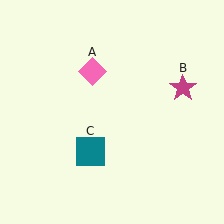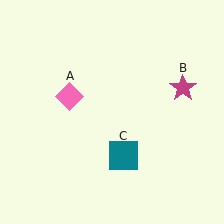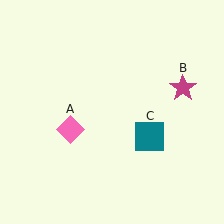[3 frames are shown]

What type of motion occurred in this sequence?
The pink diamond (object A), teal square (object C) rotated counterclockwise around the center of the scene.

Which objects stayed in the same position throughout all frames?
Magenta star (object B) remained stationary.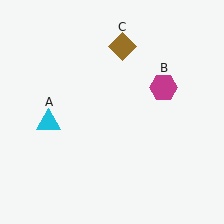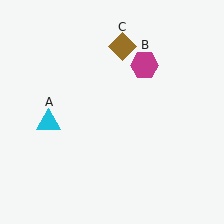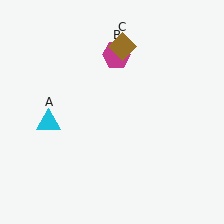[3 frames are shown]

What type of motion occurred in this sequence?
The magenta hexagon (object B) rotated counterclockwise around the center of the scene.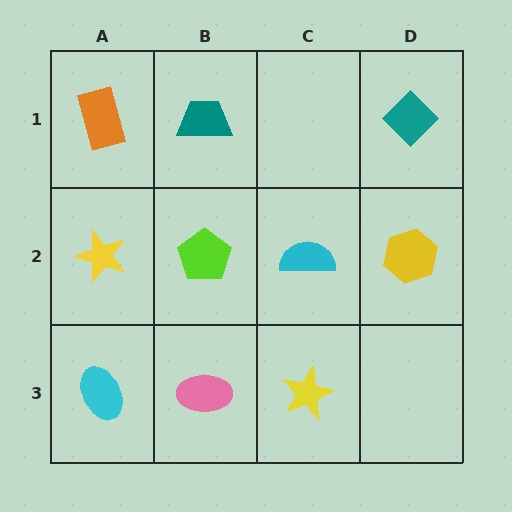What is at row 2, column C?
A cyan semicircle.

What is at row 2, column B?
A lime pentagon.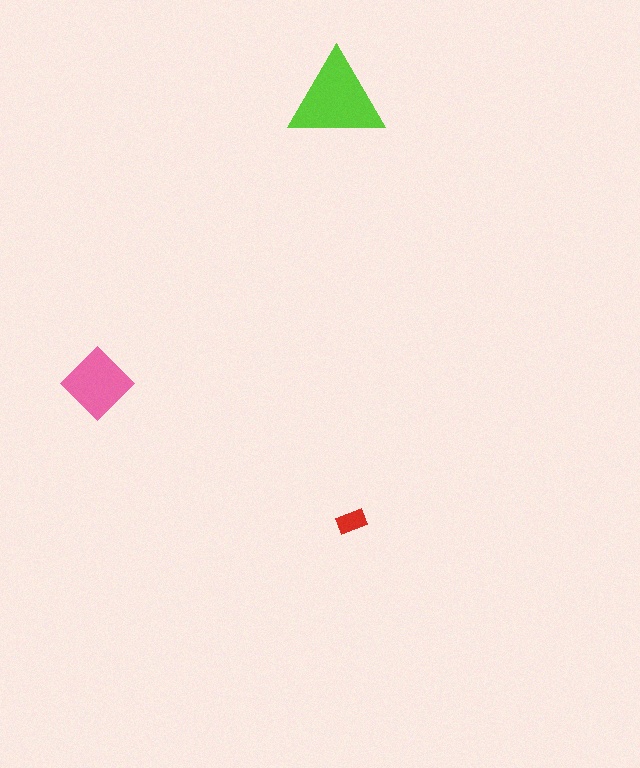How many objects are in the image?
There are 3 objects in the image.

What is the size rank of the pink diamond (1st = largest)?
2nd.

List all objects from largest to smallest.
The lime triangle, the pink diamond, the red rectangle.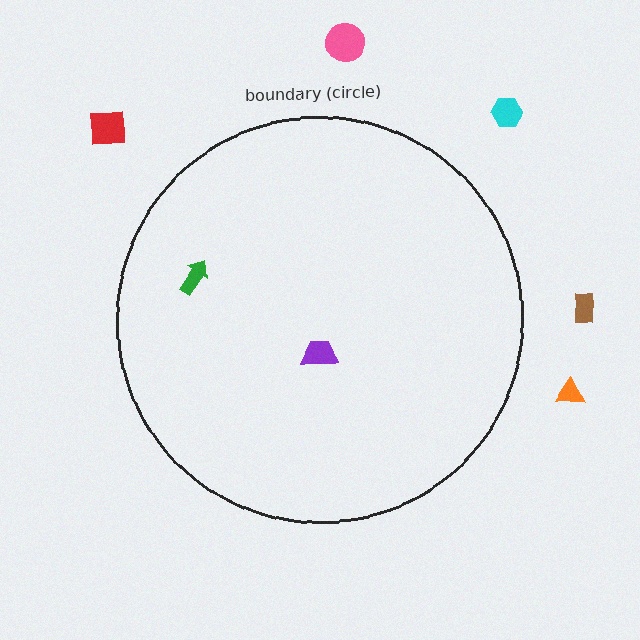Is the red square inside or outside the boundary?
Outside.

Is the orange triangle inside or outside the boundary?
Outside.